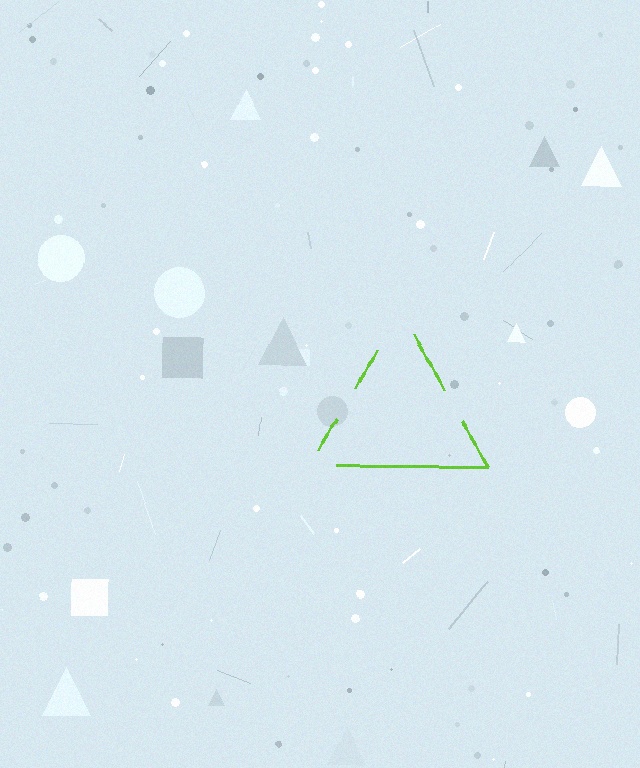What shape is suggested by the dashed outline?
The dashed outline suggests a triangle.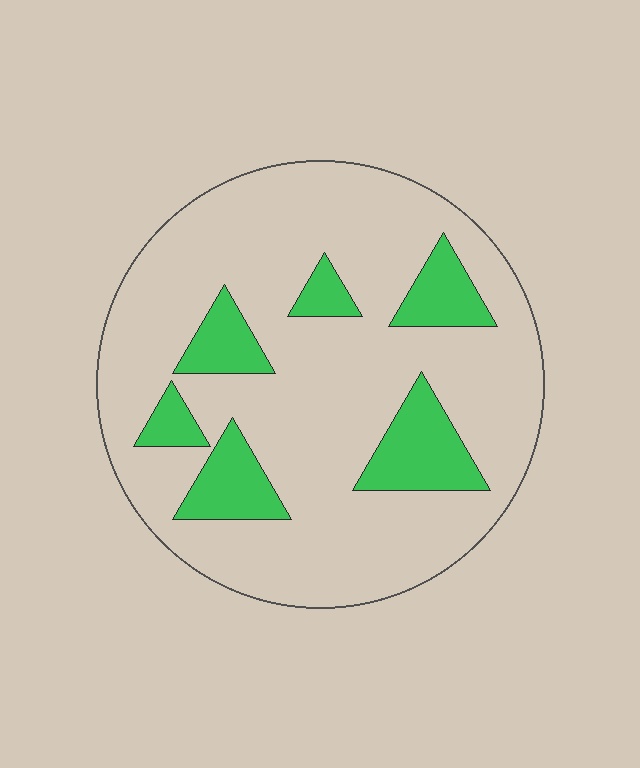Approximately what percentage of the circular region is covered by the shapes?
Approximately 20%.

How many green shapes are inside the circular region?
6.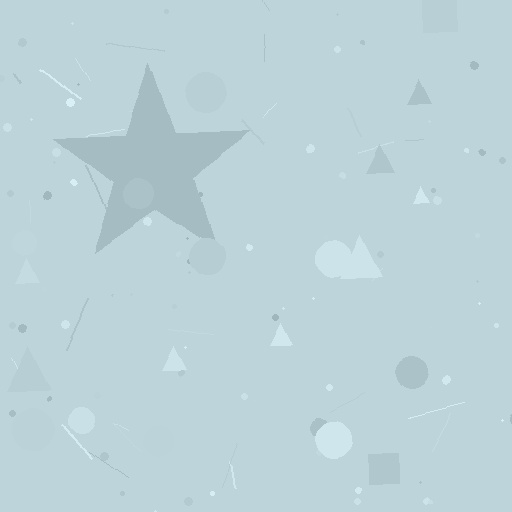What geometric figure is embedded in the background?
A star is embedded in the background.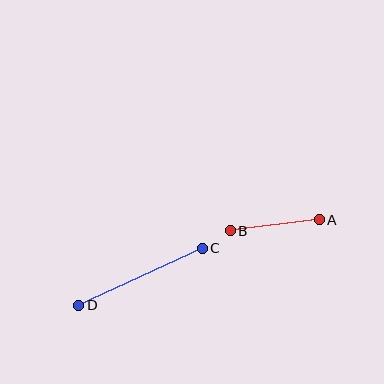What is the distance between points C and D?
The distance is approximately 136 pixels.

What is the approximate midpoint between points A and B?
The midpoint is at approximately (275, 225) pixels.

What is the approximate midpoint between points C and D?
The midpoint is at approximately (140, 277) pixels.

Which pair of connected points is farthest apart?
Points C and D are farthest apart.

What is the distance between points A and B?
The distance is approximately 90 pixels.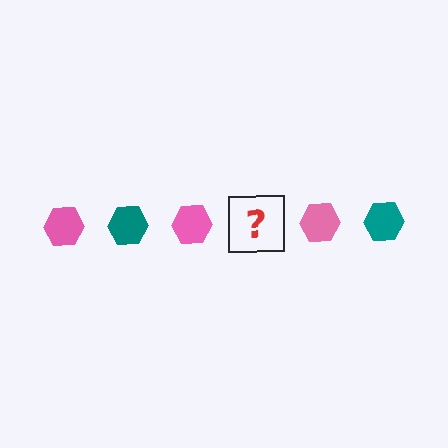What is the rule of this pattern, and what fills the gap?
The rule is that the pattern cycles through pink, teal hexagons. The gap should be filled with a teal hexagon.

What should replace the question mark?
The question mark should be replaced with a teal hexagon.